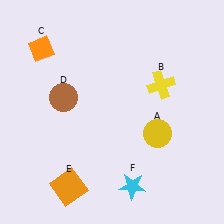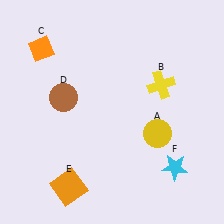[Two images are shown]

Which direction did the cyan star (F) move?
The cyan star (F) moved right.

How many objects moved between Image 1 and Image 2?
1 object moved between the two images.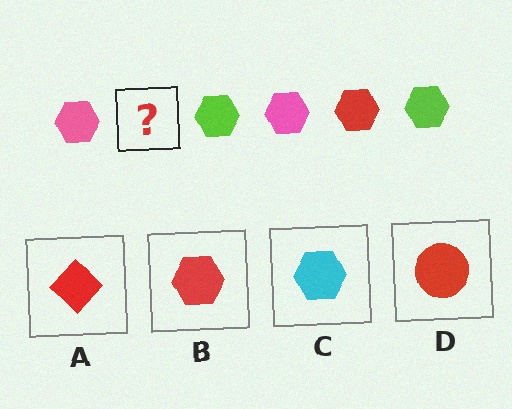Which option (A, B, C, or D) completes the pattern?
B.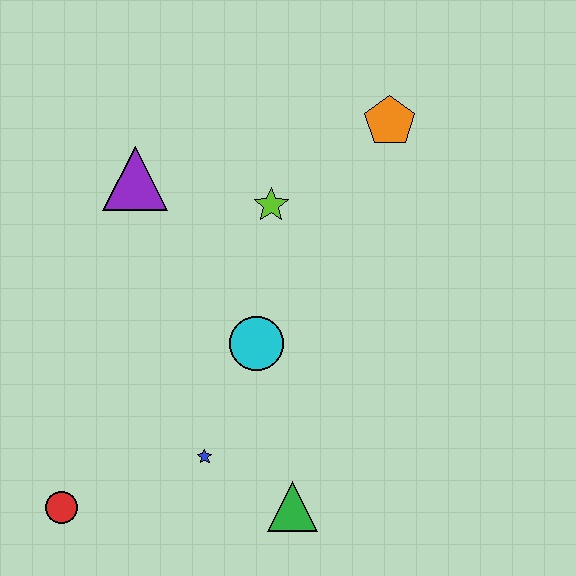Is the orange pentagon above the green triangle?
Yes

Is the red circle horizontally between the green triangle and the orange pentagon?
No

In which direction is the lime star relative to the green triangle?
The lime star is above the green triangle.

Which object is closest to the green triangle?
The blue star is closest to the green triangle.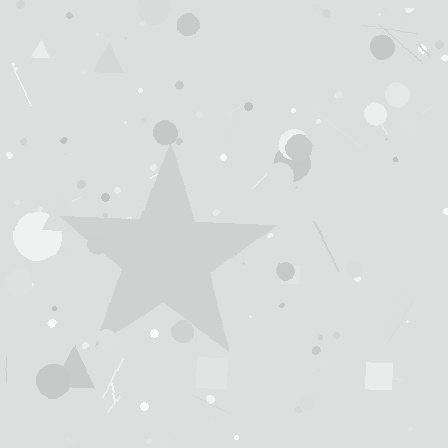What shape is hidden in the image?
A star is hidden in the image.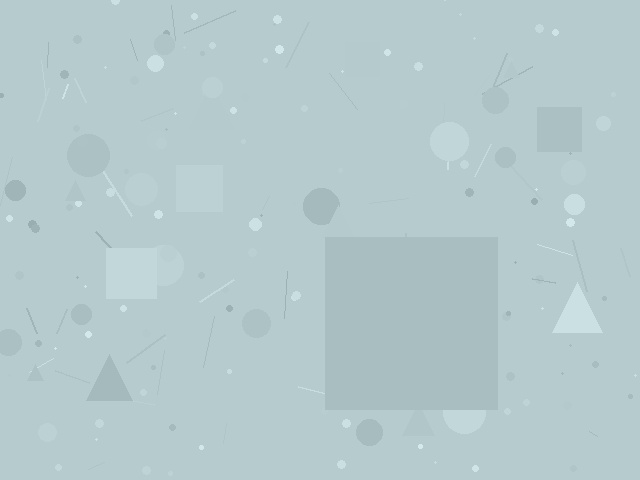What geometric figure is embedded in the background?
A square is embedded in the background.